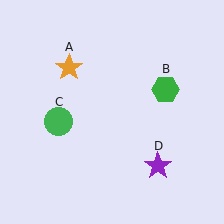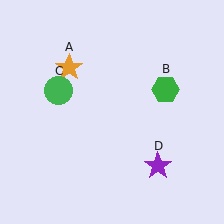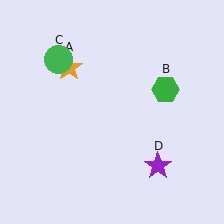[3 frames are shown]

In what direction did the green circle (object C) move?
The green circle (object C) moved up.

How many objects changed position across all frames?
1 object changed position: green circle (object C).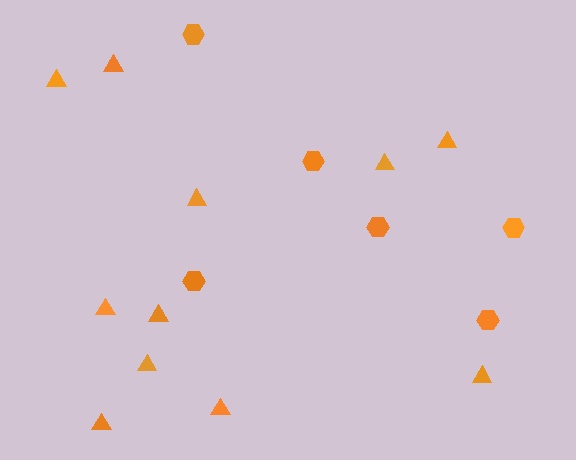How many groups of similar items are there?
There are 2 groups: one group of triangles (11) and one group of hexagons (6).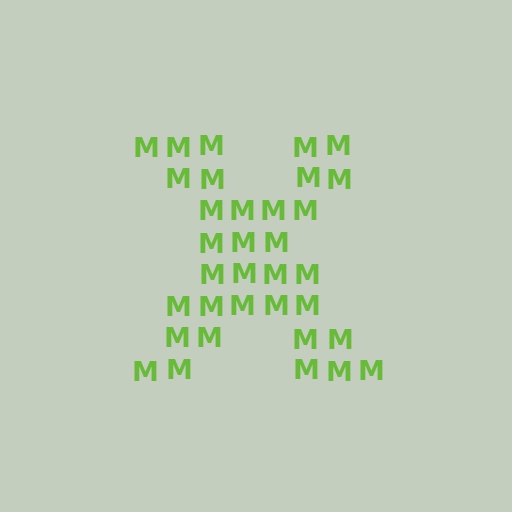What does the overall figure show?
The overall figure shows the letter X.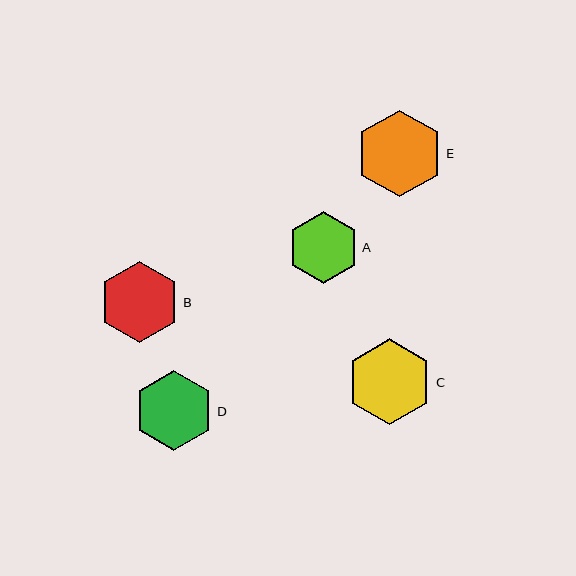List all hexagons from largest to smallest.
From largest to smallest: E, C, B, D, A.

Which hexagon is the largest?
Hexagon E is the largest with a size of approximately 87 pixels.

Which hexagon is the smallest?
Hexagon A is the smallest with a size of approximately 71 pixels.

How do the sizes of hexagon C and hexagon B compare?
Hexagon C and hexagon B are approximately the same size.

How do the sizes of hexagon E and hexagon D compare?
Hexagon E and hexagon D are approximately the same size.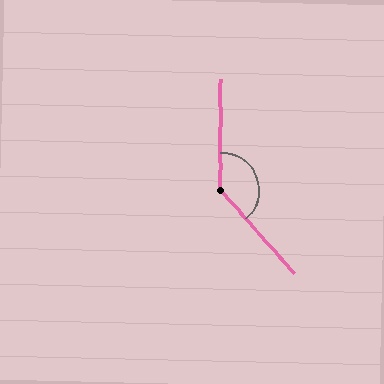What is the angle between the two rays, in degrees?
Approximately 139 degrees.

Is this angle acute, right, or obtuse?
It is obtuse.